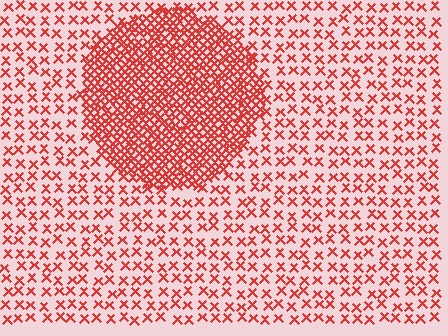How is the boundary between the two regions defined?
The boundary is defined by a change in element density (approximately 3.0x ratio). All elements are the same color, size, and shape.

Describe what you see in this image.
The image contains small red elements arranged at two different densities. A circle-shaped region is visible where the elements are more densely packed than the surrounding area.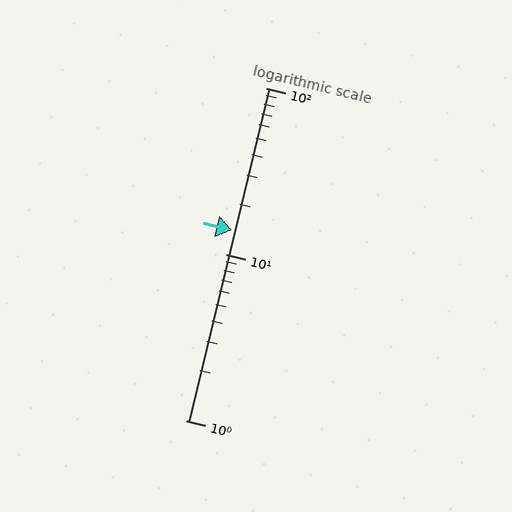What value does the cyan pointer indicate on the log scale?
The pointer indicates approximately 14.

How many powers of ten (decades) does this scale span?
The scale spans 2 decades, from 1 to 100.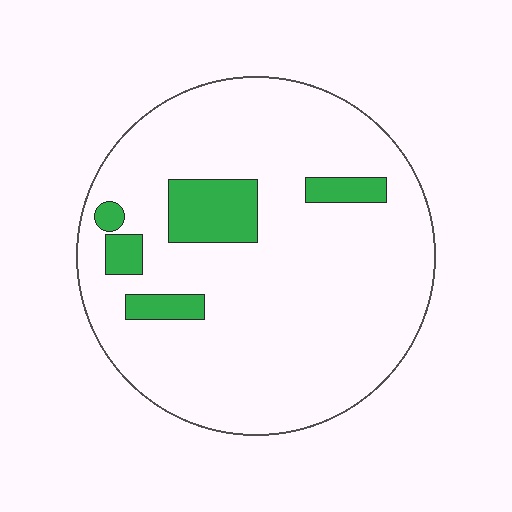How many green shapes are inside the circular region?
5.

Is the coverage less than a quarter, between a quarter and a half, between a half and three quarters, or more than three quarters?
Less than a quarter.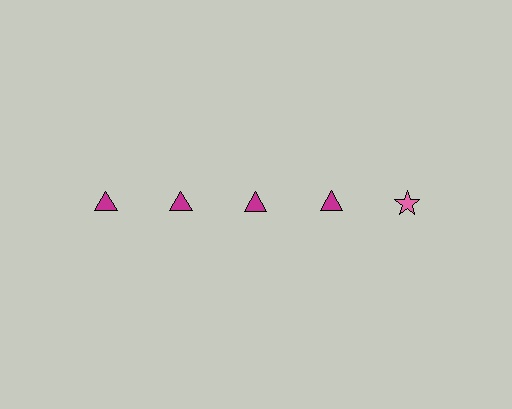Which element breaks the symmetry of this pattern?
The pink star in the top row, rightmost column breaks the symmetry. All other shapes are magenta triangles.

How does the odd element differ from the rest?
It differs in both color (pink instead of magenta) and shape (star instead of triangle).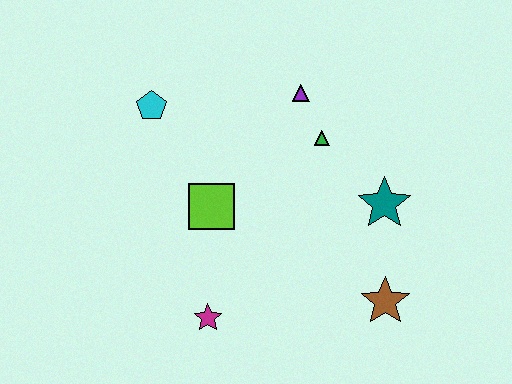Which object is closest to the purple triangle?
The green triangle is closest to the purple triangle.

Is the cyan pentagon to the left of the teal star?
Yes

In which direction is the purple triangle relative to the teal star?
The purple triangle is above the teal star.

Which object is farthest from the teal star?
The cyan pentagon is farthest from the teal star.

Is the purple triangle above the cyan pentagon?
Yes